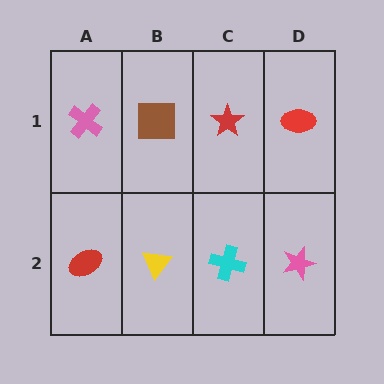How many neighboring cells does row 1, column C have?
3.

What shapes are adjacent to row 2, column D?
A red ellipse (row 1, column D), a cyan cross (row 2, column C).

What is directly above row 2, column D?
A red ellipse.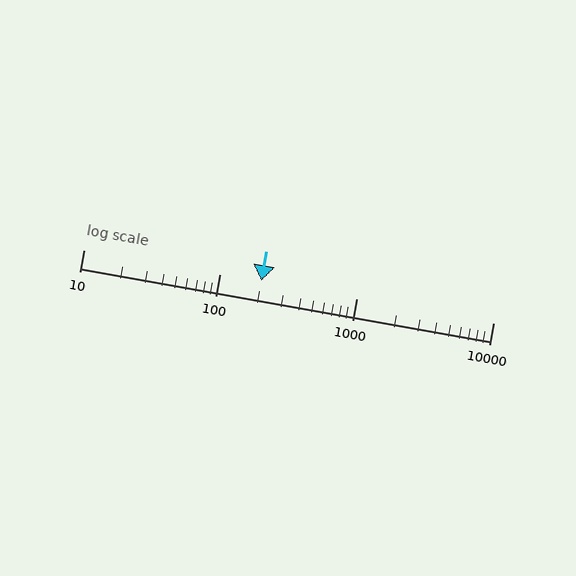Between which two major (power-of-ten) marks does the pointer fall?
The pointer is between 100 and 1000.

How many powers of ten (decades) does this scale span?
The scale spans 3 decades, from 10 to 10000.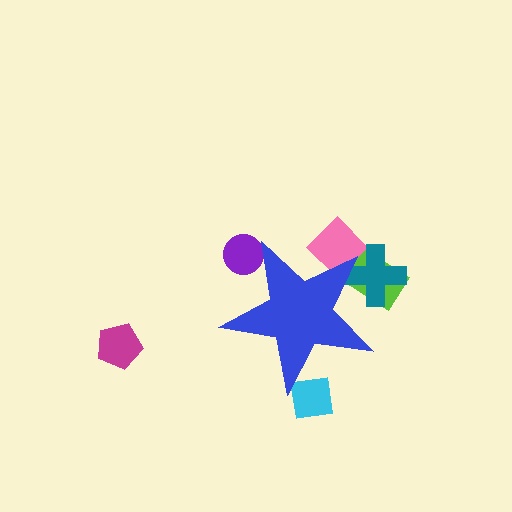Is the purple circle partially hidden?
Yes, the purple circle is partially hidden behind the blue star.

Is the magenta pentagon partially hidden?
No, the magenta pentagon is fully visible.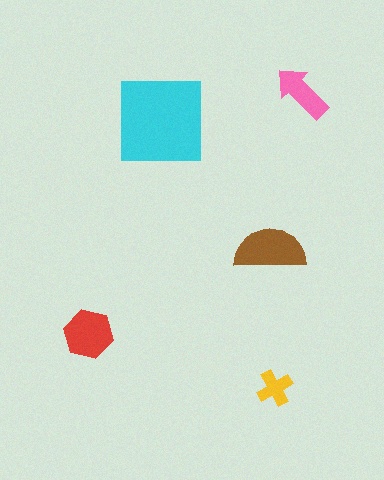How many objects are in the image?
There are 5 objects in the image.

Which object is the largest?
The cyan square.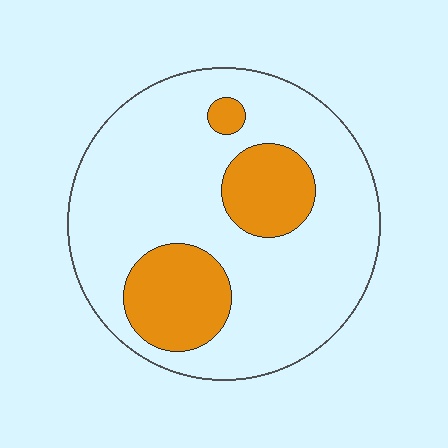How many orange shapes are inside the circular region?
3.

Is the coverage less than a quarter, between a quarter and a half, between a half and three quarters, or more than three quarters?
Less than a quarter.